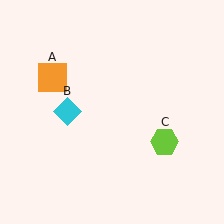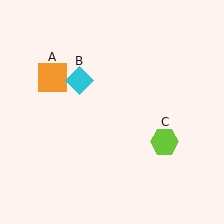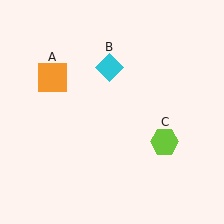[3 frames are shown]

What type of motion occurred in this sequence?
The cyan diamond (object B) rotated clockwise around the center of the scene.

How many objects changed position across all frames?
1 object changed position: cyan diamond (object B).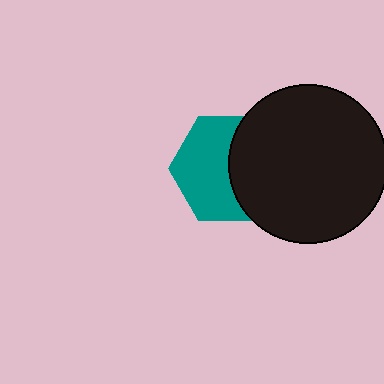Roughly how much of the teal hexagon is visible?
About half of it is visible (roughly 57%).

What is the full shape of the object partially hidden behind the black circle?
The partially hidden object is a teal hexagon.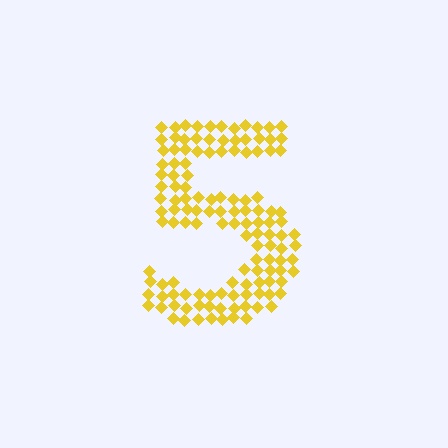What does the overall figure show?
The overall figure shows the digit 5.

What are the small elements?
The small elements are diamonds.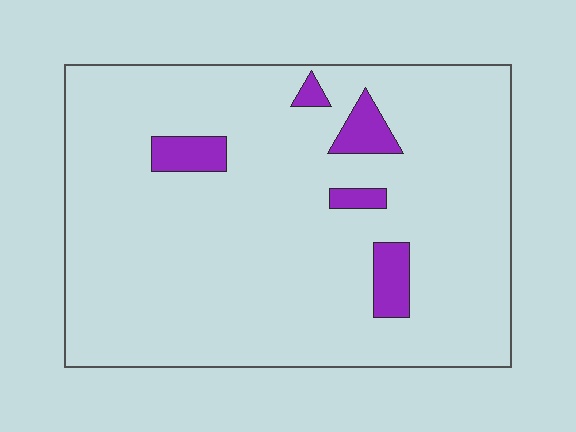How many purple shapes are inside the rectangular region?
5.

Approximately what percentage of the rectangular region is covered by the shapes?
Approximately 5%.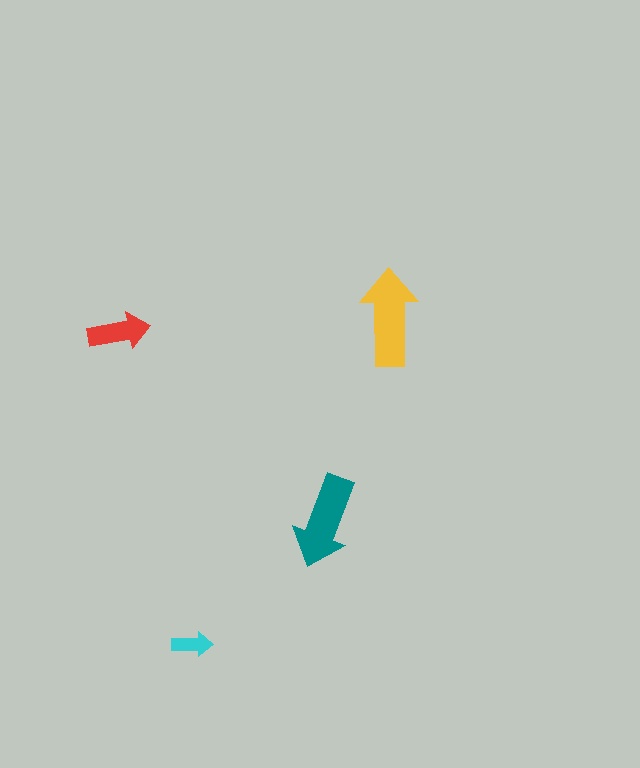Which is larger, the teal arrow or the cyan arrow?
The teal one.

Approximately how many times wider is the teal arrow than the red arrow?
About 1.5 times wider.